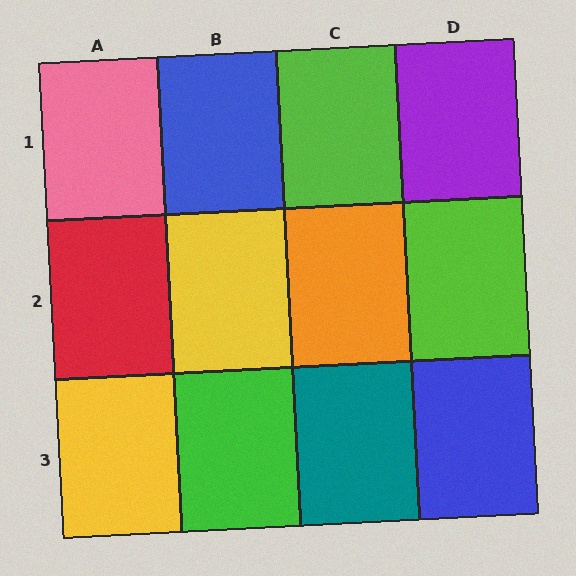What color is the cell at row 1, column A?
Pink.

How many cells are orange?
1 cell is orange.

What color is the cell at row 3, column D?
Blue.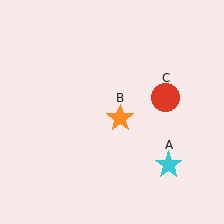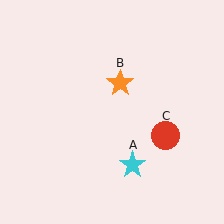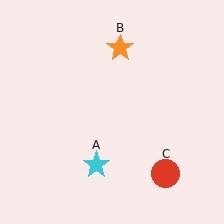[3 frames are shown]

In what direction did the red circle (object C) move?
The red circle (object C) moved down.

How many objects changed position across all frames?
3 objects changed position: cyan star (object A), orange star (object B), red circle (object C).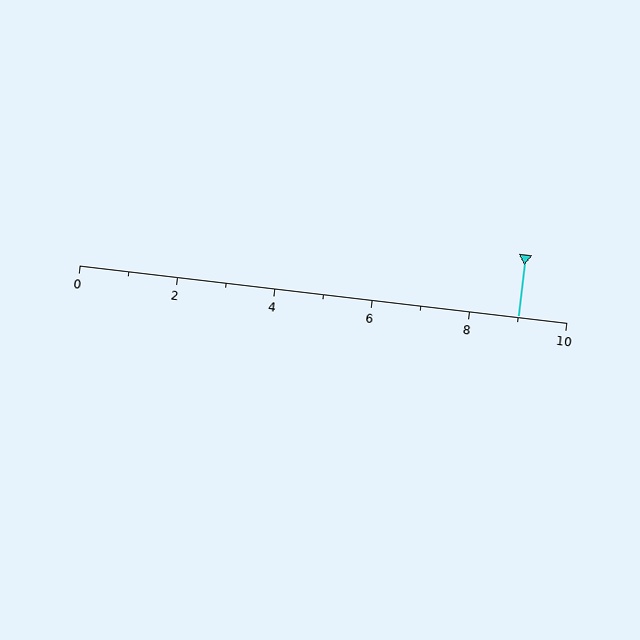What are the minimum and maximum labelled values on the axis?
The axis runs from 0 to 10.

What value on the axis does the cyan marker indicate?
The marker indicates approximately 9.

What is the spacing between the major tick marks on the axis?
The major ticks are spaced 2 apart.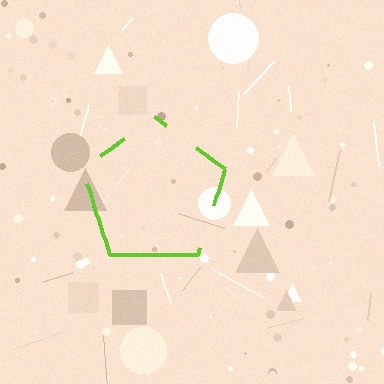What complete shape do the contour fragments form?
The contour fragments form a pentagon.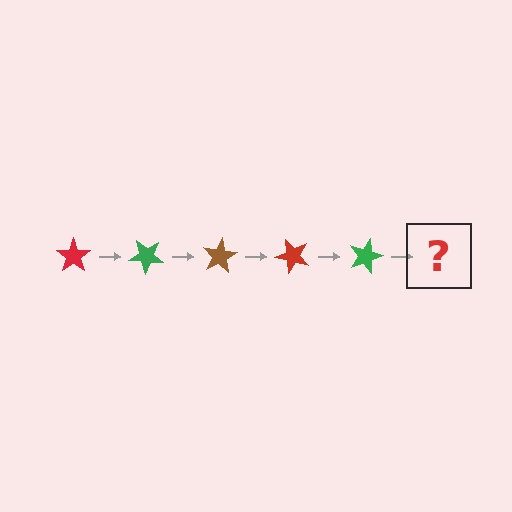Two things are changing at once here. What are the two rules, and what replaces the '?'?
The two rules are that it rotates 40 degrees each step and the color cycles through red, green, and brown. The '?' should be a brown star, rotated 200 degrees from the start.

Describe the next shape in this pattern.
It should be a brown star, rotated 200 degrees from the start.